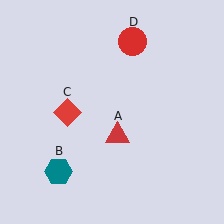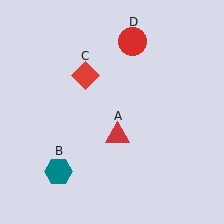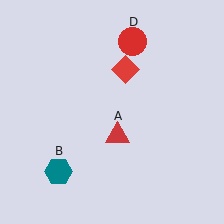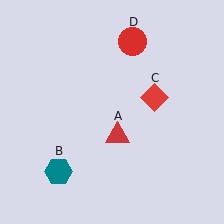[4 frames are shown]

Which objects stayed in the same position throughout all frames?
Red triangle (object A) and teal hexagon (object B) and red circle (object D) remained stationary.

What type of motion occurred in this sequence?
The red diamond (object C) rotated clockwise around the center of the scene.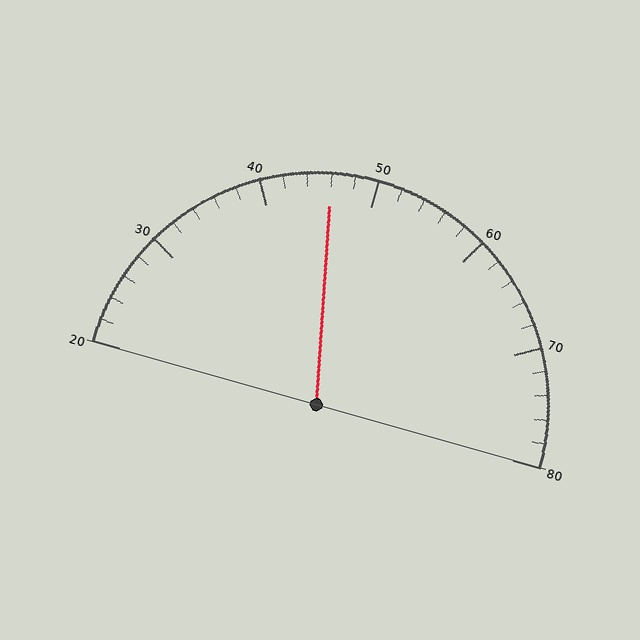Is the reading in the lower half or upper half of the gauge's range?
The reading is in the lower half of the range (20 to 80).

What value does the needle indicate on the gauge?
The needle indicates approximately 46.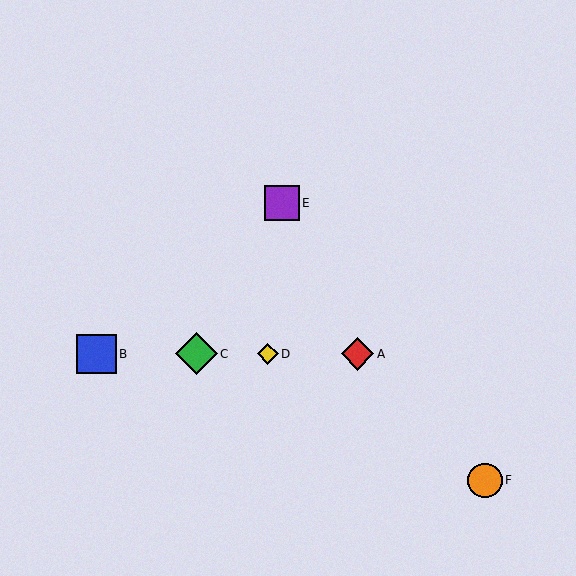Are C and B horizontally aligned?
Yes, both are at y≈354.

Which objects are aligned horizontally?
Objects A, B, C, D are aligned horizontally.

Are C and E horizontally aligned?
No, C is at y≈354 and E is at y≈203.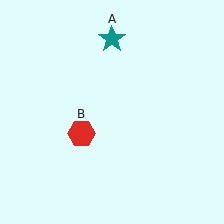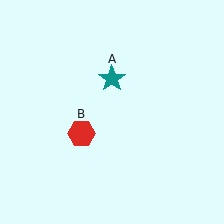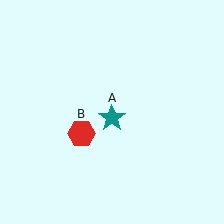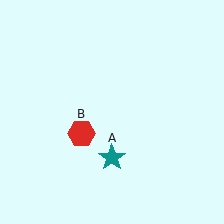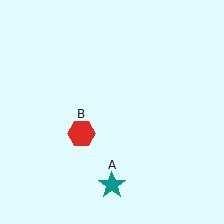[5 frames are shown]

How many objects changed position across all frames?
1 object changed position: teal star (object A).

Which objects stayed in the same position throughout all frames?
Red hexagon (object B) remained stationary.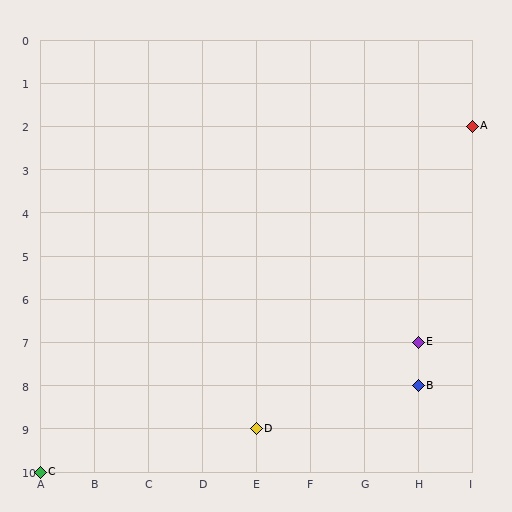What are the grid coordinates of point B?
Point B is at grid coordinates (H, 8).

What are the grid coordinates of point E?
Point E is at grid coordinates (H, 7).